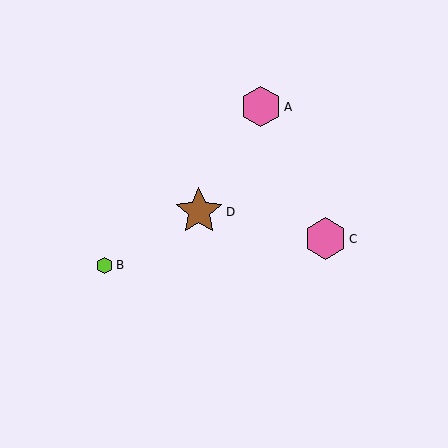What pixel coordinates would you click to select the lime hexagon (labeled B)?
Click at (105, 265) to select the lime hexagon B.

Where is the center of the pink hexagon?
The center of the pink hexagon is at (326, 239).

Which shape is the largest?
The brown star (labeled D) is the largest.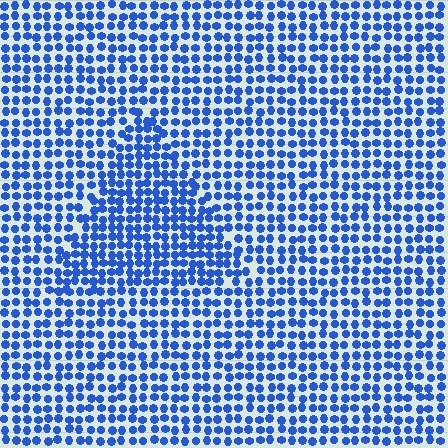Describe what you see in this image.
The image contains small blue elements arranged at two different densities. A triangle-shaped region is visible where the elements are more densely packed than the surrounding area.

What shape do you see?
I see a triangle.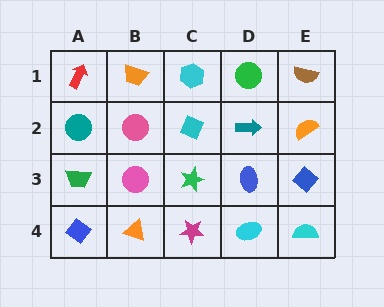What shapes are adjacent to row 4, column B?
A pink circle (row 3, column B), a blue diamond (row 4, column A), a magenta star (row 4, column C).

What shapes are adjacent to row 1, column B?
A pink circle (row 2, column B), a red arrow (row 1, column A), a cyan hexagon (row 1, column C).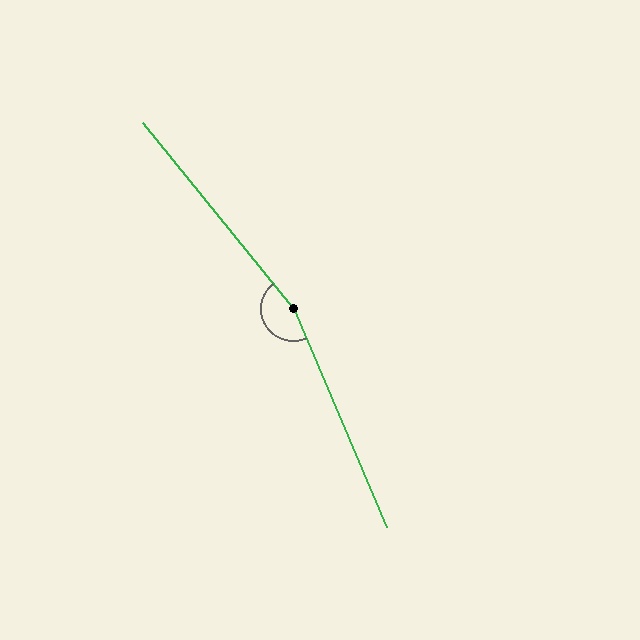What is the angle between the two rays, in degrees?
Approximately 164 degrees.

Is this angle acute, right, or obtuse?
It is obtuse.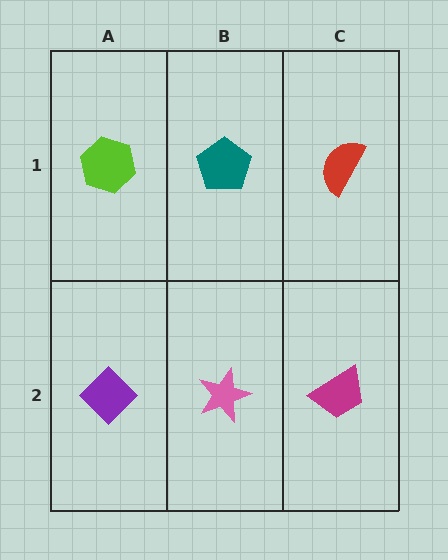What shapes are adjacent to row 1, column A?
A purple diamond (row 2, column A), a teal pentagon (row 1, column B).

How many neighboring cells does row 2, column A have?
2.